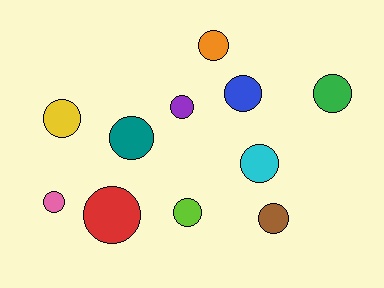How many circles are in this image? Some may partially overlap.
There are 11 circles.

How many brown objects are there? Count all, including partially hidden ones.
There is 1 brown object.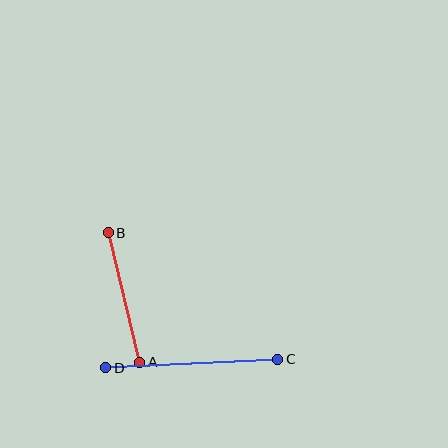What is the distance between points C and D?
The distance is approximately 172 pixels.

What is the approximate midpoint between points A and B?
The midpoint is at approximately (124, 297) pixels.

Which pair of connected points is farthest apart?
Points C and D are farthest apart.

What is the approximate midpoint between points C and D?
The midpoint is at approximately (192, 364) pixels.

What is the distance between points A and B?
The distance is approximately 133 pixels.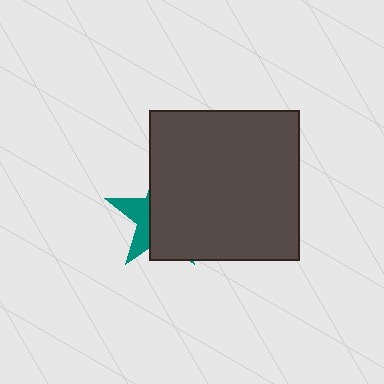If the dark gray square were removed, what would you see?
You would see the complete teal star.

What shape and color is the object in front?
The object in front is a dark gray square.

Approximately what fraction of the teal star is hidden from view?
Roughly 68% of the teal star is hidden behind the dark gray square.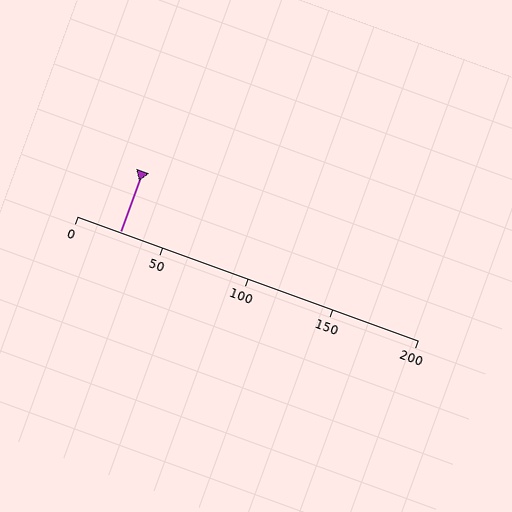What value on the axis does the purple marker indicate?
The marker indicates approximately 25.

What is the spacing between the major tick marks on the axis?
The major ticks are spaced 50 apart.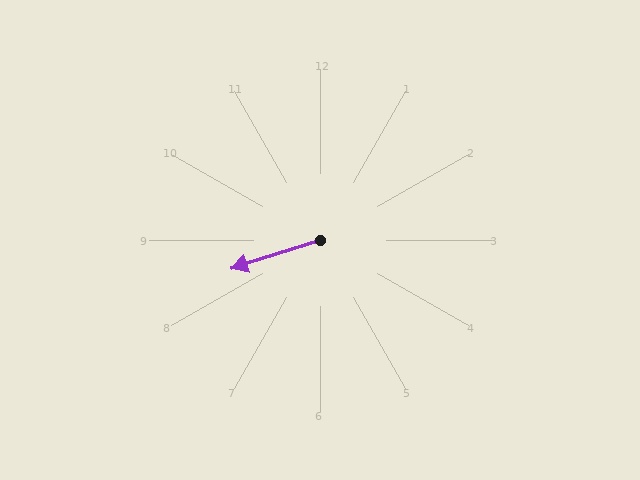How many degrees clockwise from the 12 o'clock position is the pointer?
Approximately 252 degrees.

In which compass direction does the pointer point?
West.